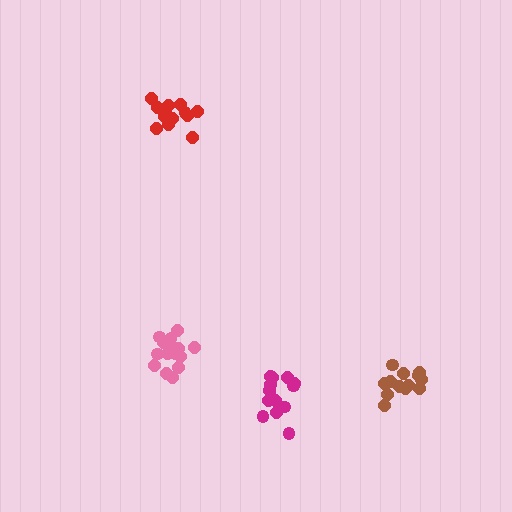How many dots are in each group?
Group 1: 18 dots, Group 2: 13 dots, Group 3: 14 dots, Group 4: 13 dots (58 total).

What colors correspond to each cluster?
The clusters are colored: pink, red, magenta, brown.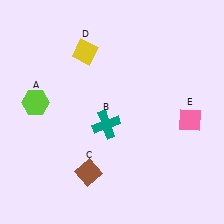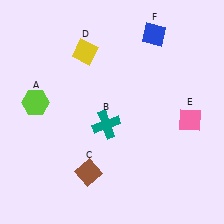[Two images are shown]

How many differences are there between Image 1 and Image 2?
There is 1 difference between the two images.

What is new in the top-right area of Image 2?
A blue diamond (F) was added in the top-right area of Image 2.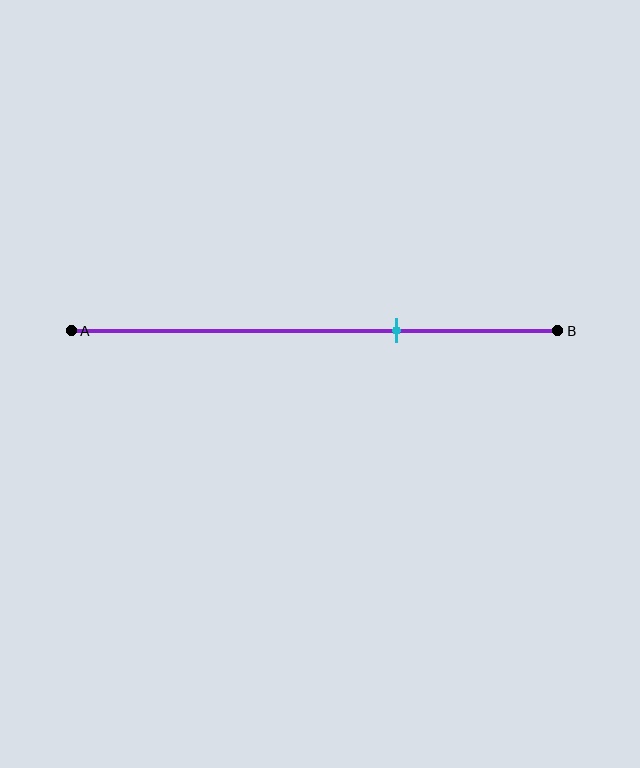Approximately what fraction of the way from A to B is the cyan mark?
The cyan mark is approximately 65% of the way from A to B.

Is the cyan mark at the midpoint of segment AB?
No, the mark is at about 65% from A, not at the 50% midpoint.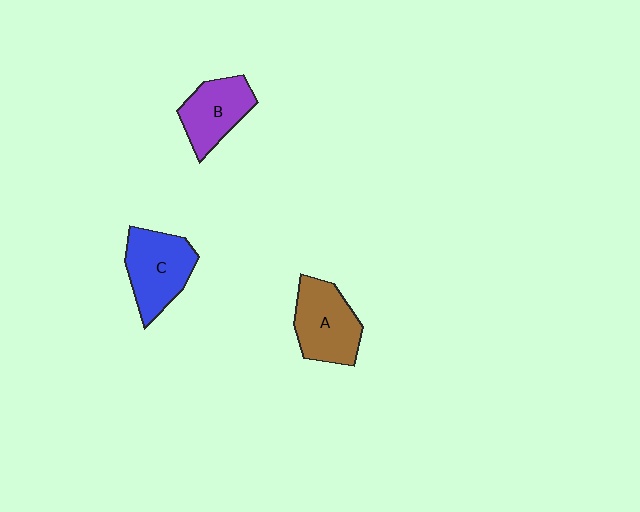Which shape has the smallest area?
Shape B (purple).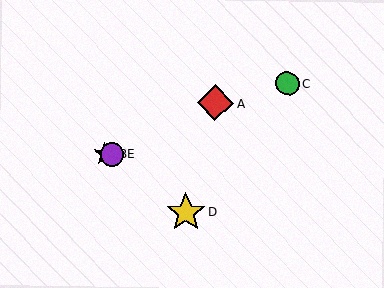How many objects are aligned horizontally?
2 objects (B, E) are aligned horizontally.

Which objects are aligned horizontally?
Objects B, E are aligned horizontally.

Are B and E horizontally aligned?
Yes, both are at y≈154.